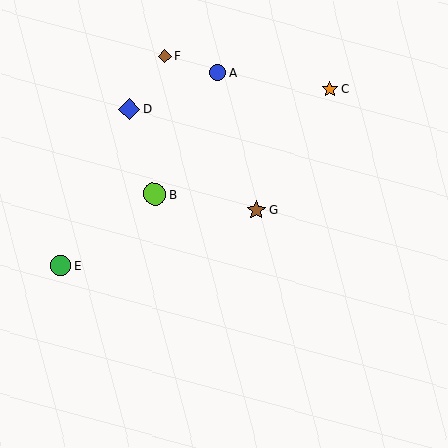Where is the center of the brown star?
The center of the brown star is at (256, 210).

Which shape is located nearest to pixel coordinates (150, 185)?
The lime circle (labeled B) at (155, 194) is nearest to that location.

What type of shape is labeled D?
Shape D is a blue diamond.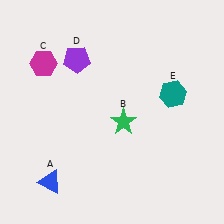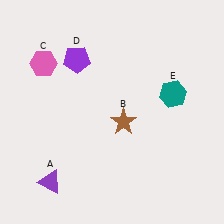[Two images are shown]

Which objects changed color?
A changed from blue to purple. B changed from green to brown. C changed from magenta to pink.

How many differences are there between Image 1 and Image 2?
There are 3 differences between the two images.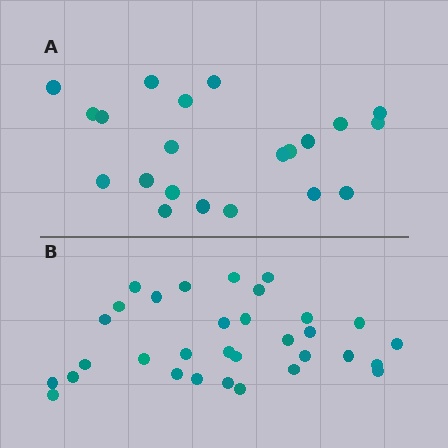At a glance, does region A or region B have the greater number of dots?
Region B (the bottom region) has more dots.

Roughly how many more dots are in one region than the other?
Region B has roughly 12 or so more dots than region A.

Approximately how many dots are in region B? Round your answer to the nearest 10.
About 30 dots. (The exact count is 32, which rounds to 30.)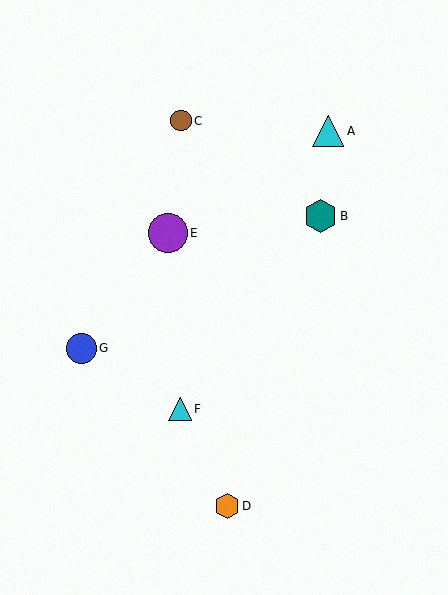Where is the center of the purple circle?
The center of the purple circle is at (168, 233).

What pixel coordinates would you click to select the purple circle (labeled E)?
Click at (168, 233) to select the purple circle E.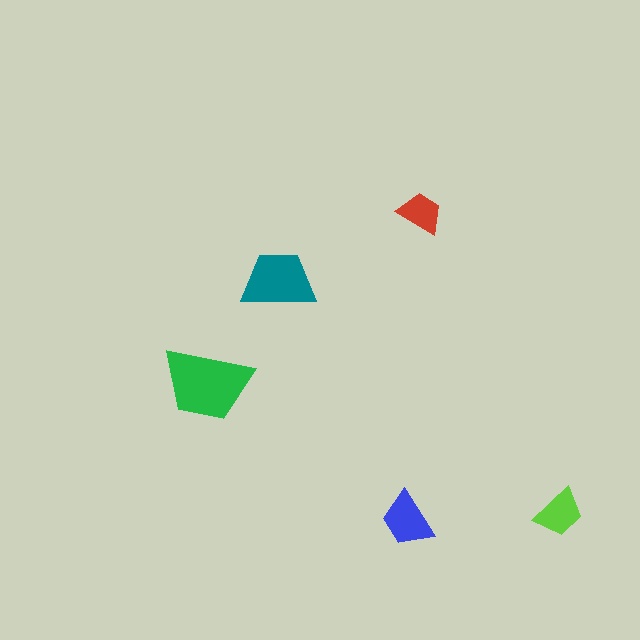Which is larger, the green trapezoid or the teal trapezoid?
The green one.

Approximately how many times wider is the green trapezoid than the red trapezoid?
About 2 times wider.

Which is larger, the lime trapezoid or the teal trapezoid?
The teal one.